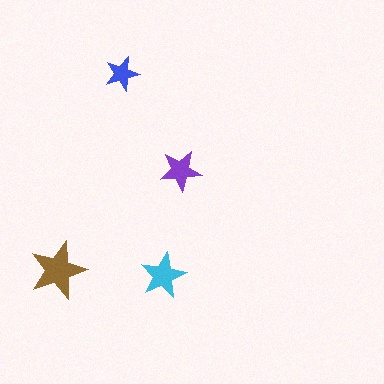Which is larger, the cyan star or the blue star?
The cyan one.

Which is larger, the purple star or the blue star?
The purple one.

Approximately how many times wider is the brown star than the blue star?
About 1.5 times wider.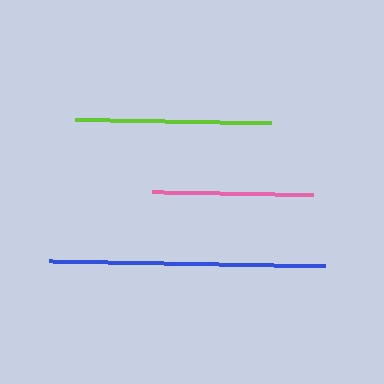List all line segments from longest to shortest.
From longest to shortest: blue, lime, pink.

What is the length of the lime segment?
The lime segment is approximately 195 pixels long.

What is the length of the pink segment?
The pink segment is approximately 161 pixels long.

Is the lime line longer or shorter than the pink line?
The lime line is longer than the pink line.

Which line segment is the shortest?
The pink line is the shortest at approximately 161 pixels.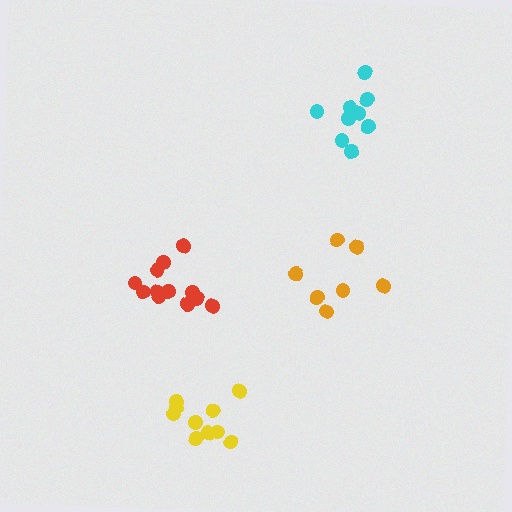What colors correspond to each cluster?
The clusters are colored: red, yellow, cyan, orange.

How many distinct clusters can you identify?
There are 4 distinct clusters.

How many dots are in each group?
Group 1: 12 dots, Group 2: 10 dots, Group 3: 9 dots, Group 4: 7 dots (38 total).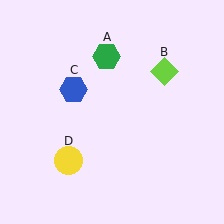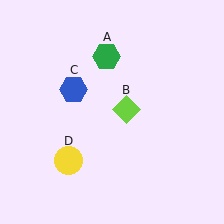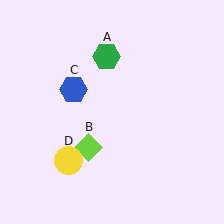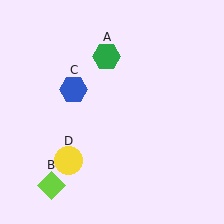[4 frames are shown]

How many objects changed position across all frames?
1 object changed position: lime diamond (object B).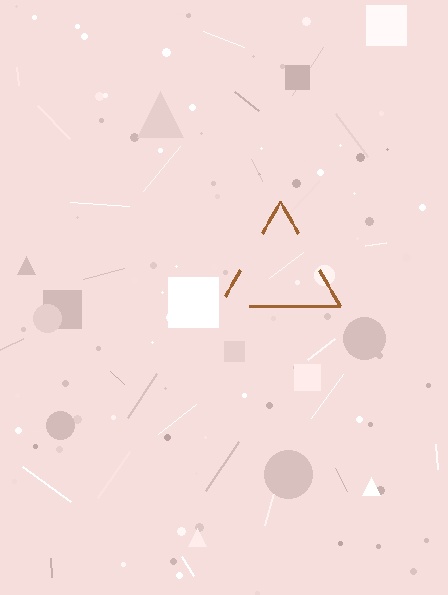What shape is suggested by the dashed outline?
The dashed outline suggests a triangle.